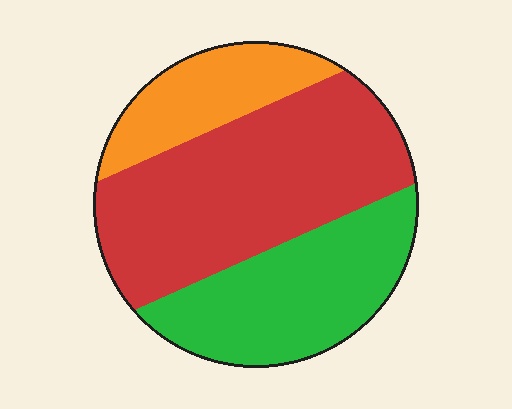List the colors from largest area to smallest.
From largest to smallest: red, green, orange.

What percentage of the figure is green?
Green takes up about one third (1/3) of the figure.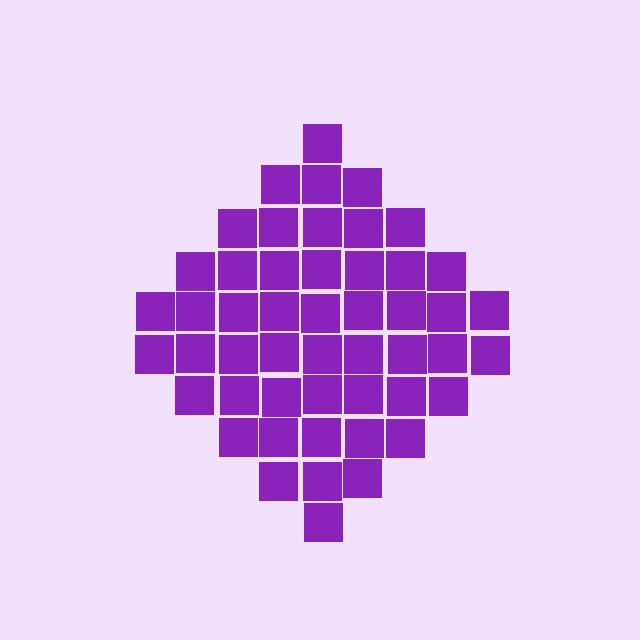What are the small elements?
The small elements are squares.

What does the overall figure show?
The overall figure shows a diamond.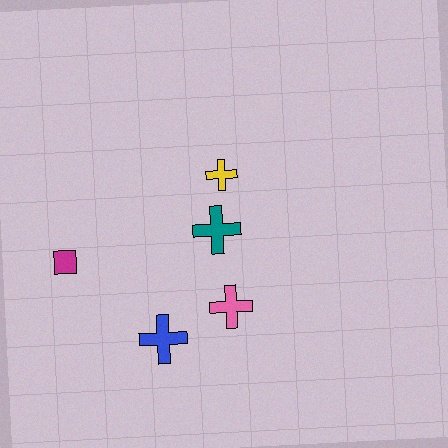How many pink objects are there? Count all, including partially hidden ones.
There is 1 pink object.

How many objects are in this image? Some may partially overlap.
There are 5 objects.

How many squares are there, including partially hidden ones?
There is 1 square.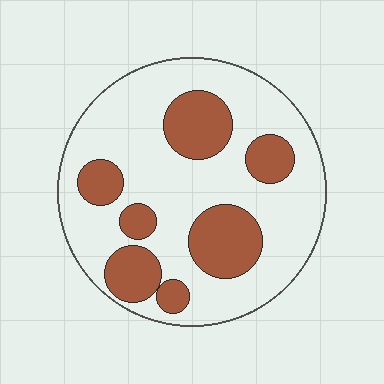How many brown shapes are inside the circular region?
7.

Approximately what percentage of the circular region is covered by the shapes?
Approximately 30%.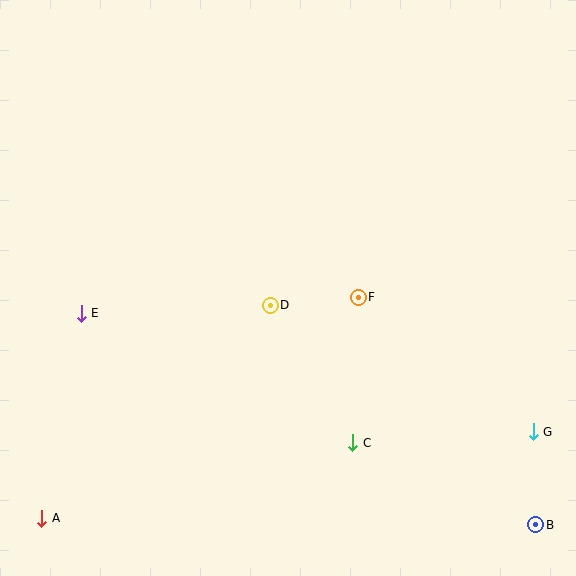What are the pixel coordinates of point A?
Point A is at (42, 518).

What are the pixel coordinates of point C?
Point C is at (353, 443).